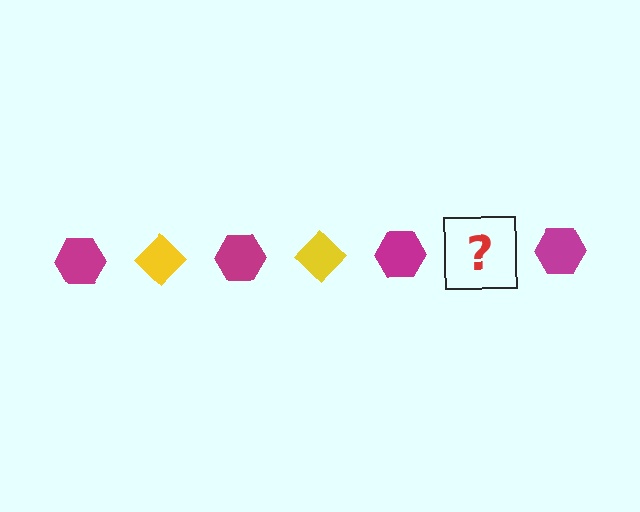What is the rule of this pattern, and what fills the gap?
The rule is that the pattern alternates between magenta hexagon and yellow diamond. The gap should be filled with a yellow diamond.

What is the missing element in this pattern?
The missing element is a yellow diamond.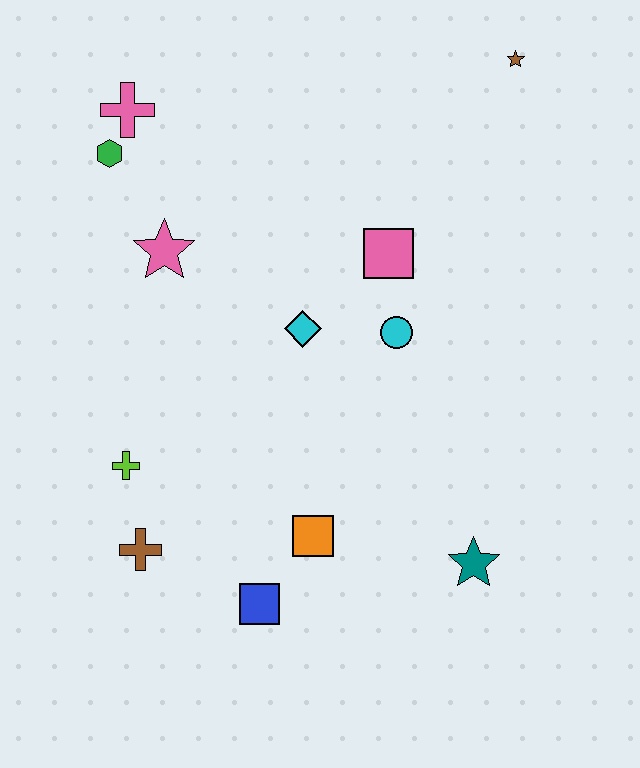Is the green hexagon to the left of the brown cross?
Yes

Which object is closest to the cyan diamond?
The cyan circle is closest to the cyan diamond.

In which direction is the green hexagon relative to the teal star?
The green hexagon is above the teal star.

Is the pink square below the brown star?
Yes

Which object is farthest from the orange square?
The brown star is farthest from the orange square.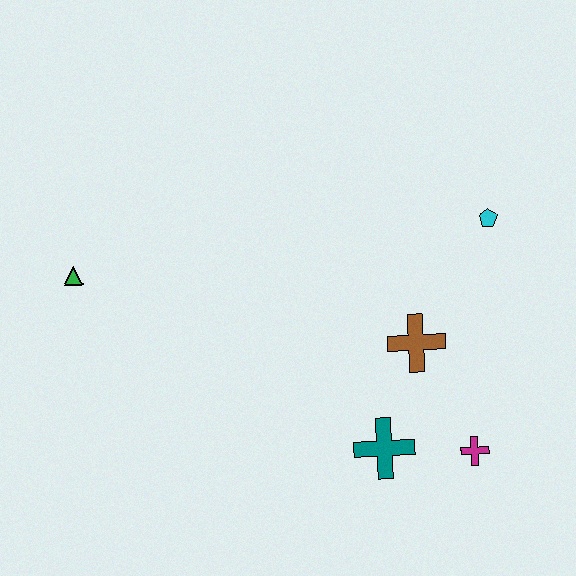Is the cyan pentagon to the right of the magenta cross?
Yes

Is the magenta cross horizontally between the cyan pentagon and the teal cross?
Yes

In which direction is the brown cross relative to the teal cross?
The brown cross is above the teal cross.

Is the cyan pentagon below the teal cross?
No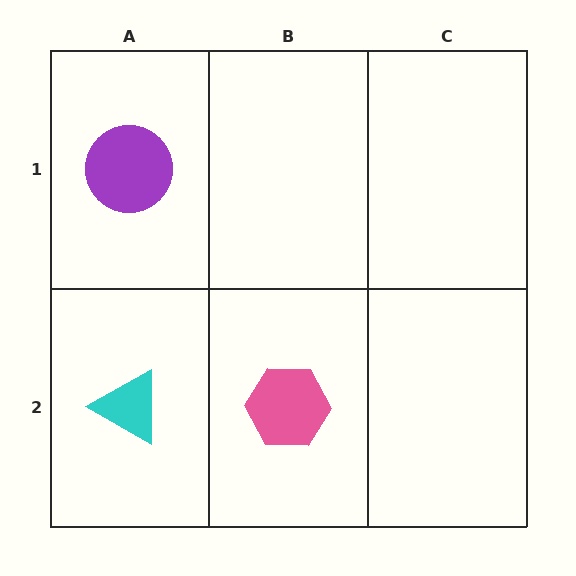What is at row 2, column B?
A pink hexagon.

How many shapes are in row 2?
2 shapes.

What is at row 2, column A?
A cyan triangle.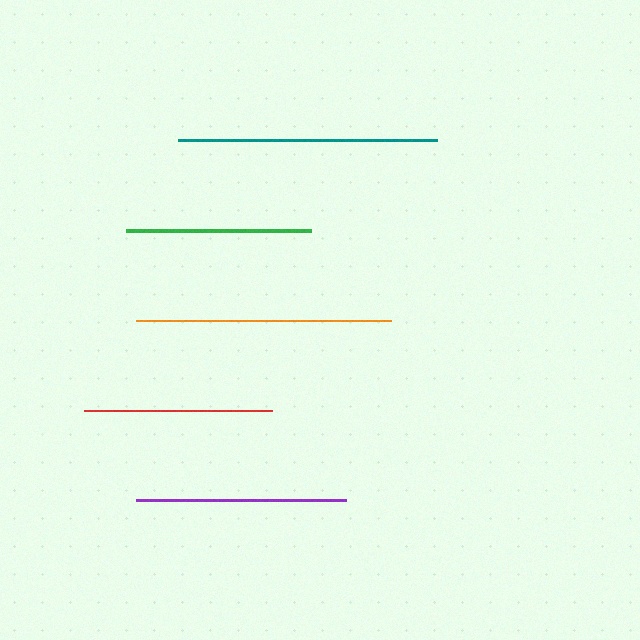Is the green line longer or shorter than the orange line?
The orange line is longer than the green line.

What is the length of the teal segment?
The teal segment is approximately 259 pixels long.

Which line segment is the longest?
The teal line is the longest at approximately 259 pixels.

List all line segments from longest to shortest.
From longest to shortest: teal, orange, purple, red, green.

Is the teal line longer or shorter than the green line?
The teal line is longer than the green line.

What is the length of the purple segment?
The purple segment is approximately 210 pixels long.